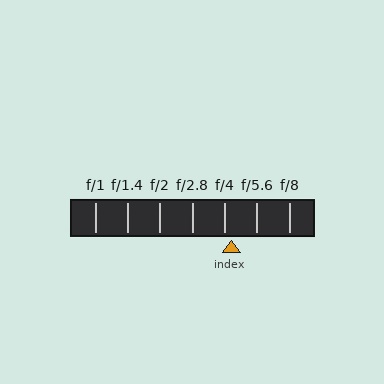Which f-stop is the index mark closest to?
The index mark is closest to f/4.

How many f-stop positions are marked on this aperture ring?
There are 7 f-stop positions marked.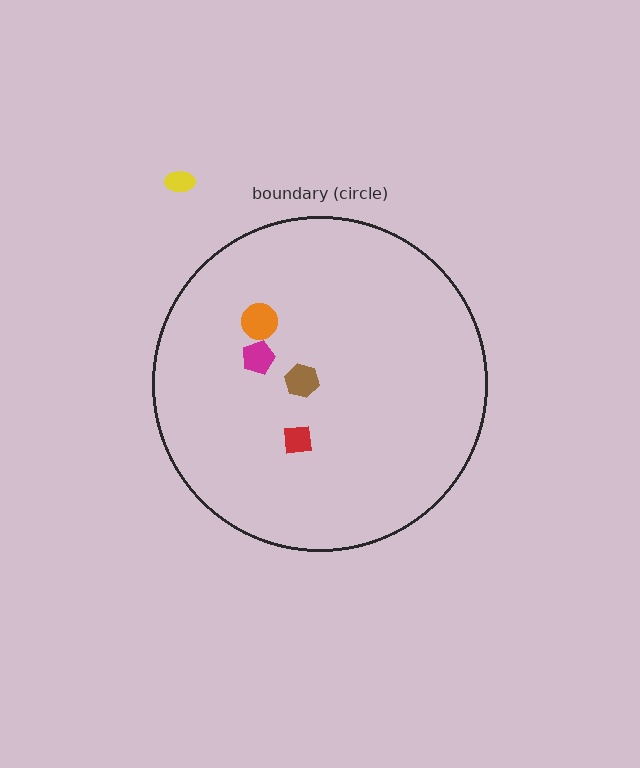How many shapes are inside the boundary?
4 inside, 1 outside.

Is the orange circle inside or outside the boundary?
Inside.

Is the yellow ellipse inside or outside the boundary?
Outside.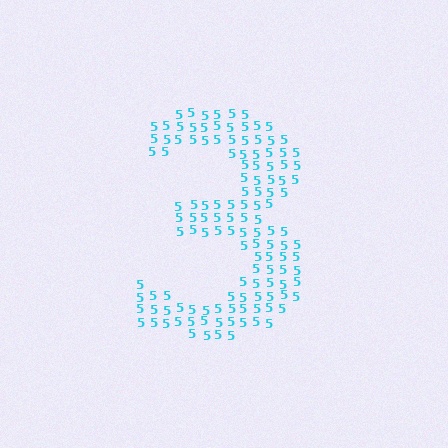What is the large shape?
The large shape is the digit 3.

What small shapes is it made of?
It is made of small digit 5's.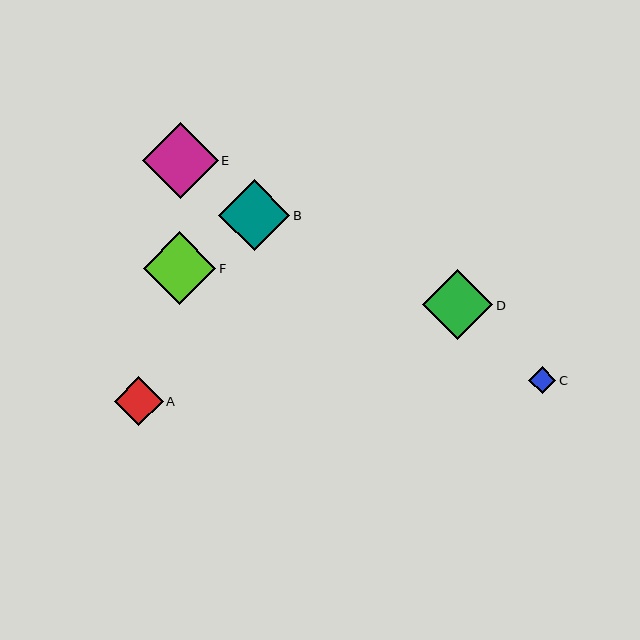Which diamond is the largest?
Diamond E is the largest with a size of approximately 76 pixels.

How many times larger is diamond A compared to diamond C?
Diamond A is approximately 1.8 times the size of diamond C.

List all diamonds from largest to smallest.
From largest to smallest: E, F, B, D, A, C.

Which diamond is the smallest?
Diamond C is the smallest with a size of approximately 28 pixels.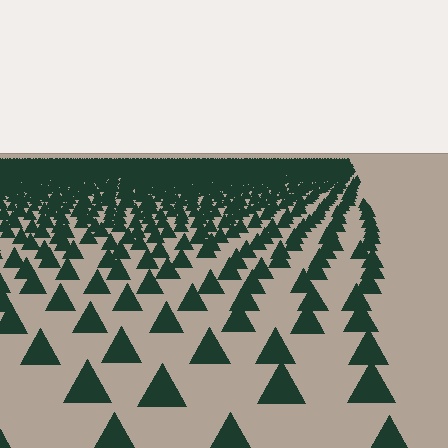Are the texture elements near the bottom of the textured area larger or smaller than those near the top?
Larger. Near the bottom, elements are closer to the viewer and appear at a bigger on-screen size.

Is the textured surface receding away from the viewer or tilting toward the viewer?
The surface is receding away from the viewer. Texture elements get smaller and denser toward the top.